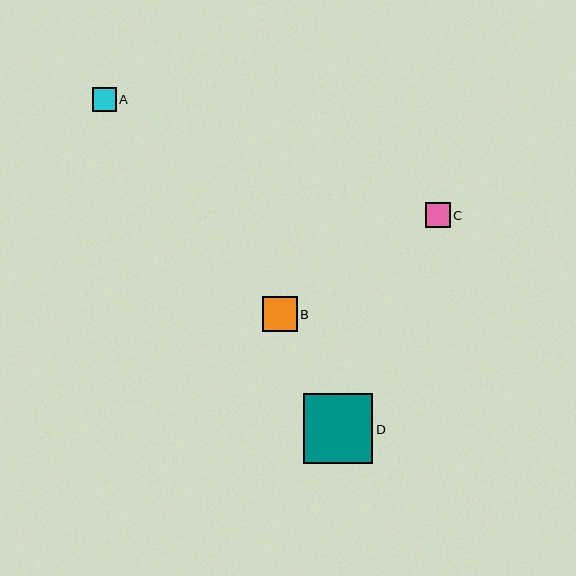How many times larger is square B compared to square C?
Square B is approximately 1.4 times the size of square C.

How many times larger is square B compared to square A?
Square B is approximately 1.4 times the size of square A.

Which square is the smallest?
Square A is the smallest with a size of approximately 24 pixels.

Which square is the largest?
Square D is the largest with a size of approximately 69 pixels.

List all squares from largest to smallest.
From largest to smallest: D, B, C, A.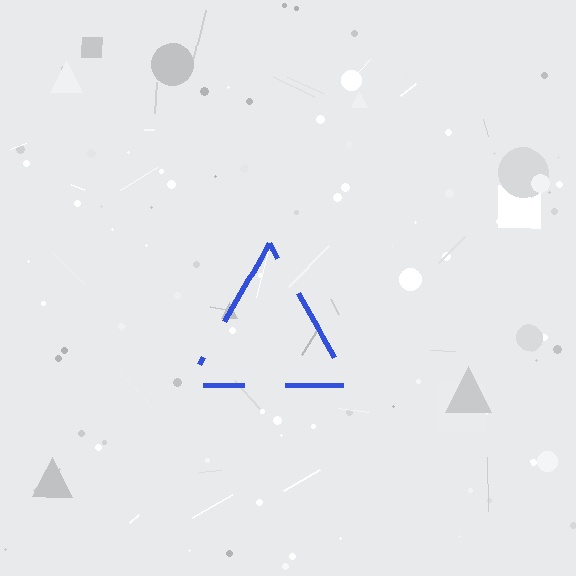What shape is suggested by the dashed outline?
The dashed outline suggests a triangle.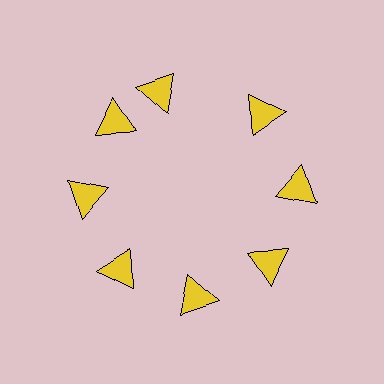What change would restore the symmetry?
The symmetry would be restored by rotating it back into even spacing with its neighbors so that all 8 triangles sit at equal angles and equal distance from the center.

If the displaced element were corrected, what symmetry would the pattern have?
It would have 8-fold rotational symmetry — the pattern would map onto itself every 45 degrees.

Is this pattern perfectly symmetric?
No. The 8 yellow triangles are arranged in a ring, but one element near the 12 o'clock position is rotated out of alignment along the ring, breaking the 8-fold rotational symmetry.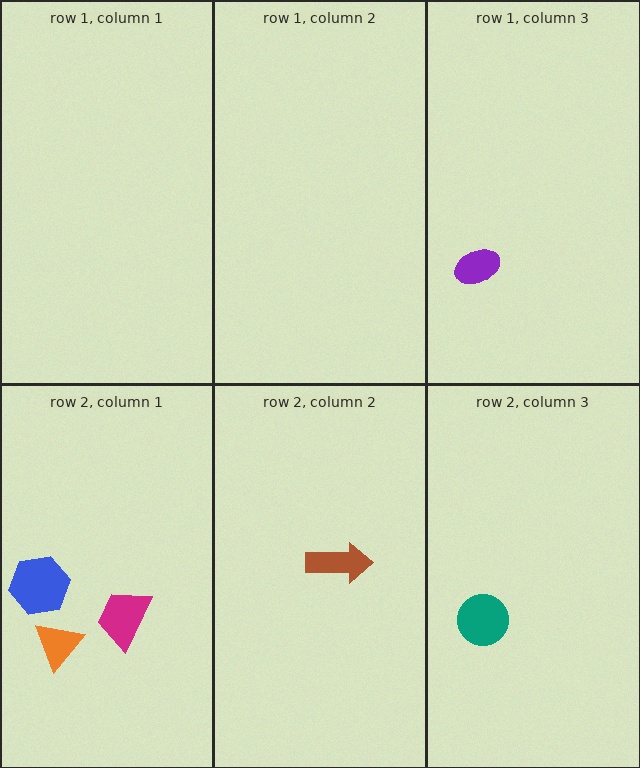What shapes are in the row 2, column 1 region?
The blue hexagon, the orange triangle, the magenta trapezoid.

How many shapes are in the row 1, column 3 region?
1.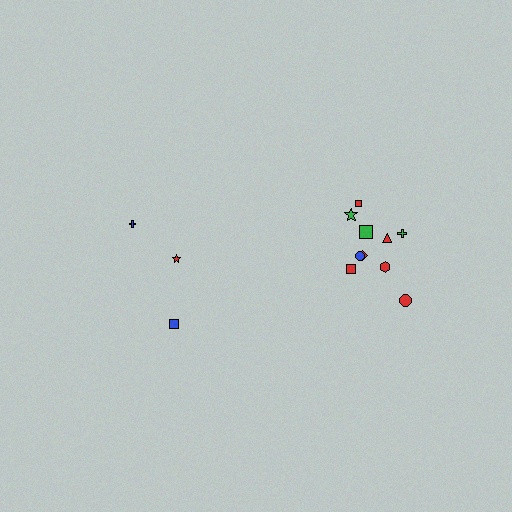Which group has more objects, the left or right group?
The right group.